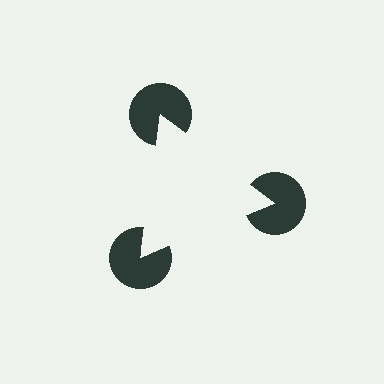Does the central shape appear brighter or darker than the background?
It typically appears slightly brighter than the background, even though no actual brightness change is drawn.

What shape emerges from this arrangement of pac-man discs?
An illusory triangle — its edges are inferred from the aligned wedge cuts in the pac-man discs, not physically drawn.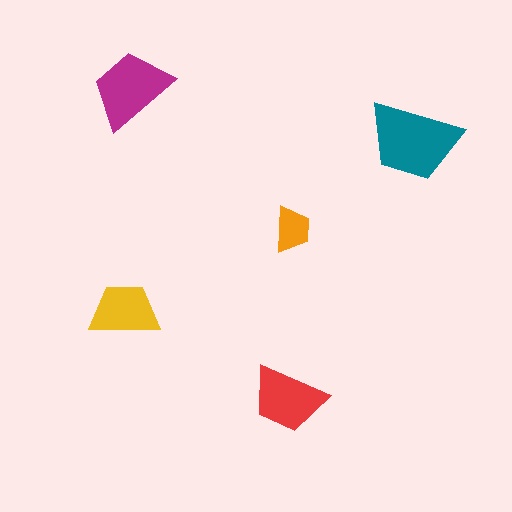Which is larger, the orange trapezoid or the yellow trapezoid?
The yellow one.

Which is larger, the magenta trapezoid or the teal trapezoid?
The teal one.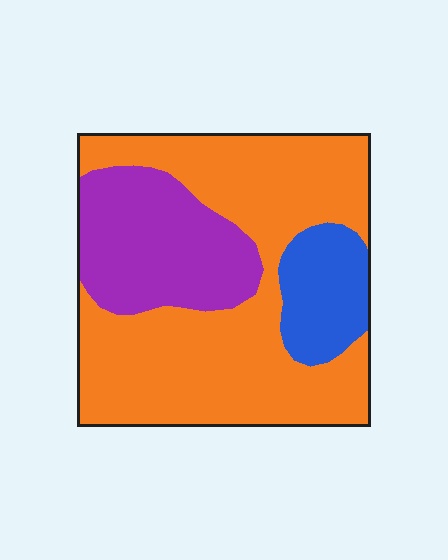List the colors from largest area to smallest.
From largest to smallest: orange, purple, blue.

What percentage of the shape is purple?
Purple covers roughly 25% of the shape.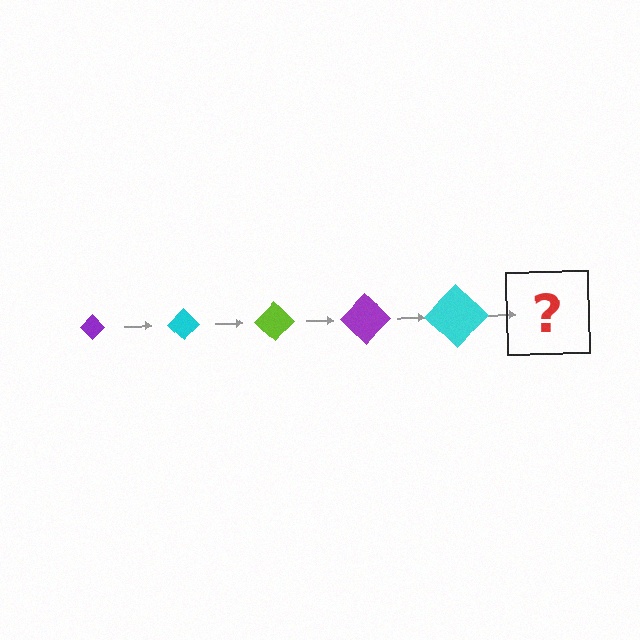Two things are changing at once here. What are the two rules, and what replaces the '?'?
The two rules are that the diamond grows larger each step and the color cycles through purple, cyan, and lime. The '?' should be a lime diamond, larger than the previous one.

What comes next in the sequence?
The next element should be a lime diamond, larger than the previous one.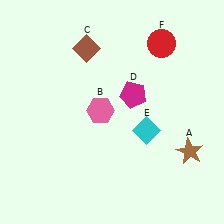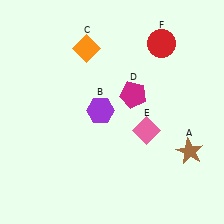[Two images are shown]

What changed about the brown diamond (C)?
In Image 1, C is brown. In Image 2, it changed to orange.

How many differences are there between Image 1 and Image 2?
There are 3 differences between the two images.